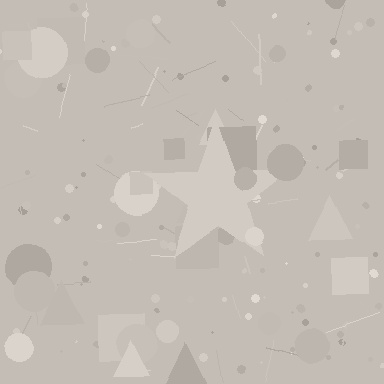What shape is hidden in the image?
A star is hidden in the image.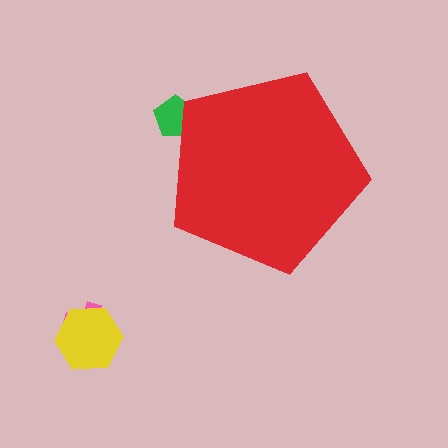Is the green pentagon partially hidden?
Yes, the green pentagon is partially hidden behind the red pentagon.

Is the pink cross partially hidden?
No, the pink cross is fully visible.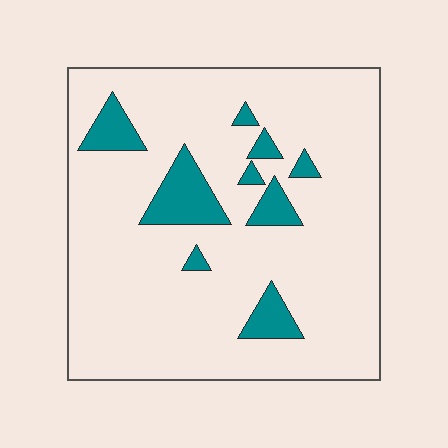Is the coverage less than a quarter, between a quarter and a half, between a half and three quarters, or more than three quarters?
Less than a quarter.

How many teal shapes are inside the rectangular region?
9.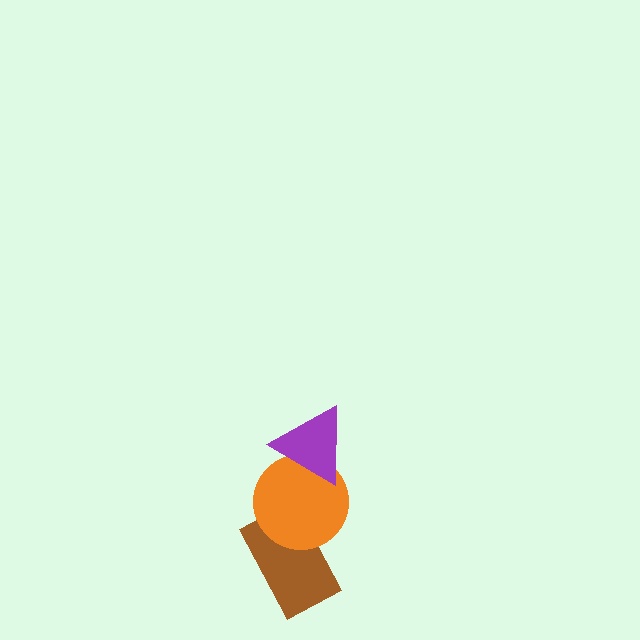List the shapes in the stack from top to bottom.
From top to bottom: the purple triangle, the orange circle, the brown rectangle.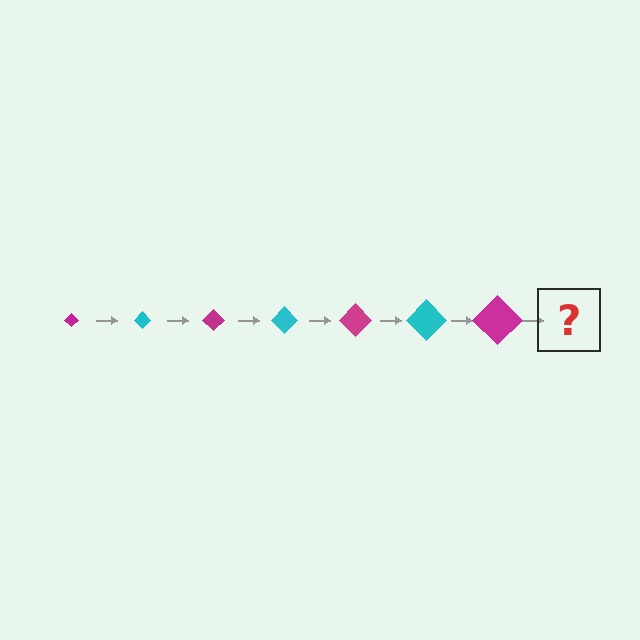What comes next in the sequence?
The next element should be a cyan diamond, larger than the previous one.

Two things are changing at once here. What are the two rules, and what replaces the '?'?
The two rules are that the diamond grows larger each step and the color cycles through magenta and cyan. The '?' should be a cyan diamond, larger than the previous one.